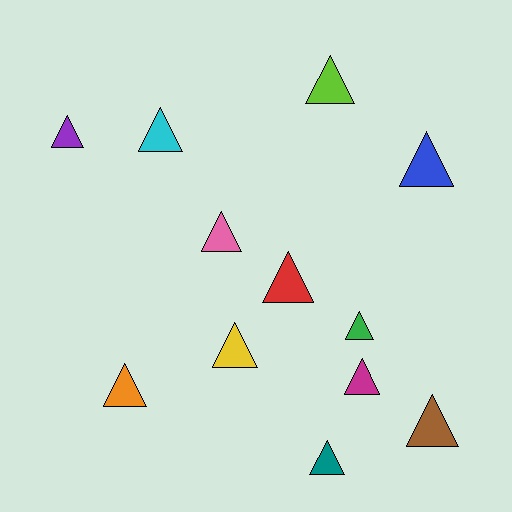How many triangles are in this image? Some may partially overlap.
There are 12 triangles.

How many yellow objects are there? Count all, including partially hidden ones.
There is 1 yellow object.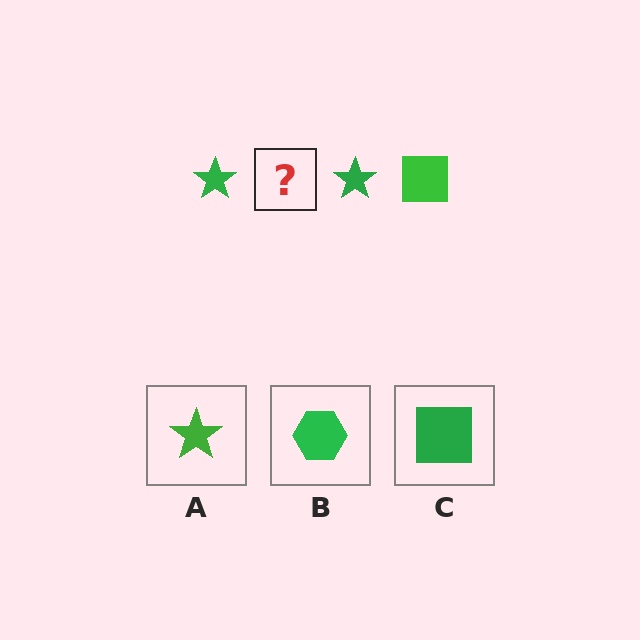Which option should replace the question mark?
Option C.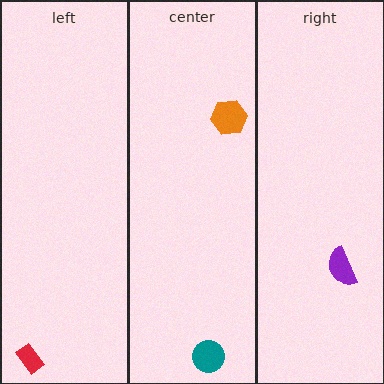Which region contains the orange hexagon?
The center region.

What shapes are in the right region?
The purple semicircle.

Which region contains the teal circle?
The center region.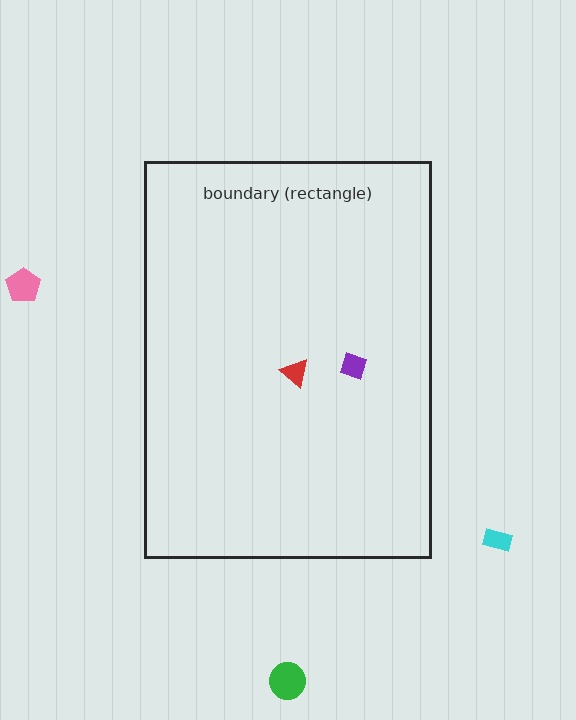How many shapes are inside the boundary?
2 inside, 3 outside.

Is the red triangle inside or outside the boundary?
Inside.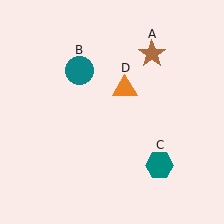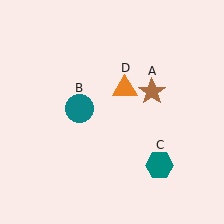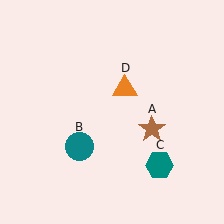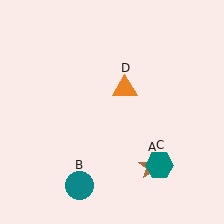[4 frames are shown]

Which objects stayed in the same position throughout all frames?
Teal hexagon (object C) and orange triangle (object D) remained stationary.